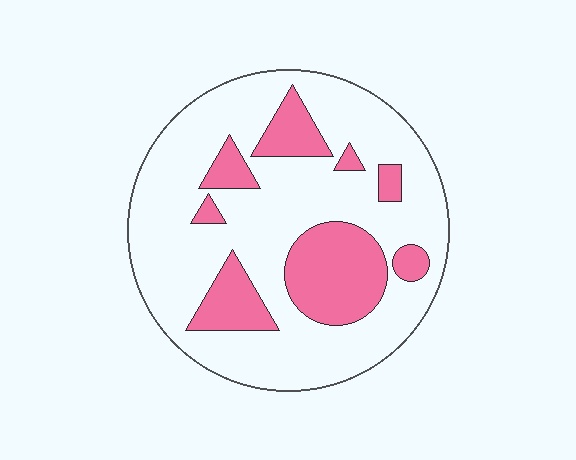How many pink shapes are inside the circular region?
8.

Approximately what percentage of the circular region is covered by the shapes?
Approximately 25%.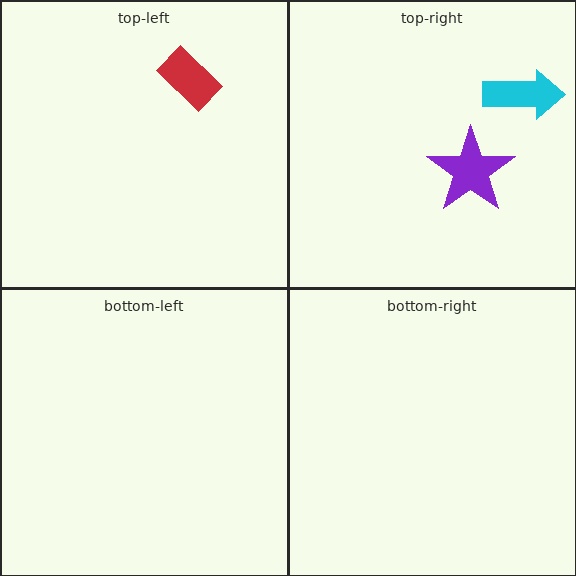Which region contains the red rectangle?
The top-left region.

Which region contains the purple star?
The top-right region.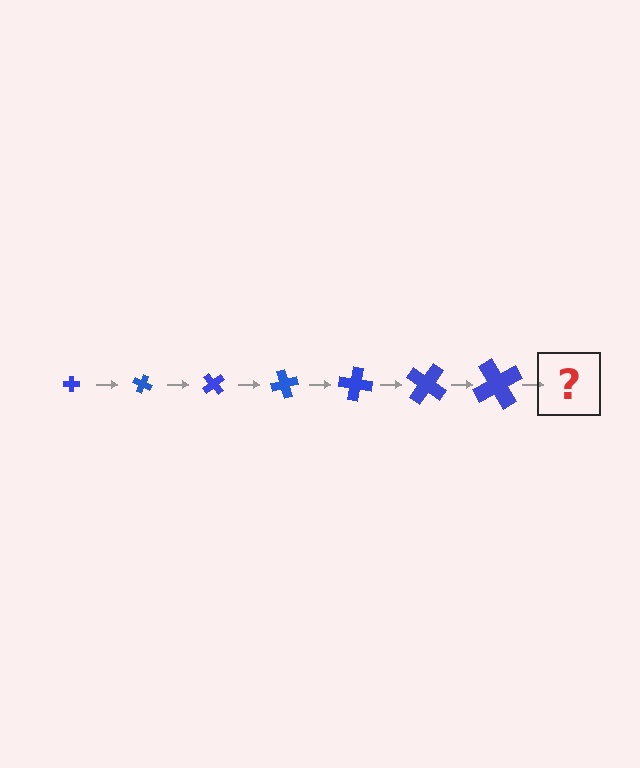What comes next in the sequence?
The next element should be a cross, larger than the previous one and rotated 175 degrees from the start.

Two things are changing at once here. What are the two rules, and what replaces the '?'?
The two rules are that the cross grows larger each step and it rotates 25 degrees each step. The '?' should be a cross, larger than the previous one and rotated 175 degrees from the start.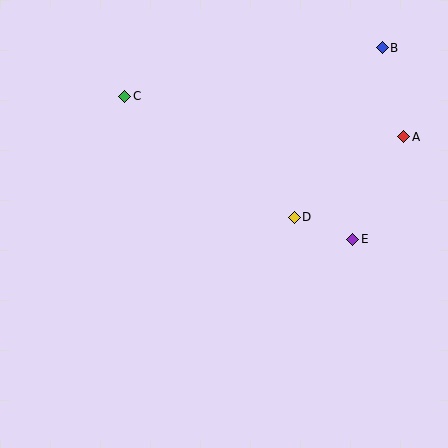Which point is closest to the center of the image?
Point D at (294, 217) is closest to the center.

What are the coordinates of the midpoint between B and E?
The midpoint between B and E is at (368, 144).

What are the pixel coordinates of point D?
Point D is at (294, 217).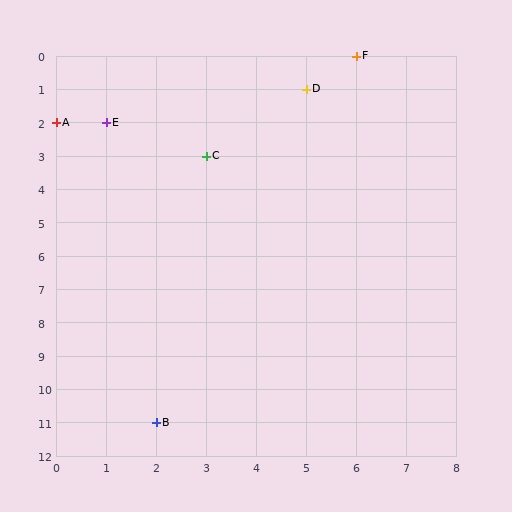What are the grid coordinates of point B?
Point B is at grid coordinates (2, 11).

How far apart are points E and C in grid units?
Points E and C are 2 columns and 1 row apart (about 2.2 grid units diagonally).